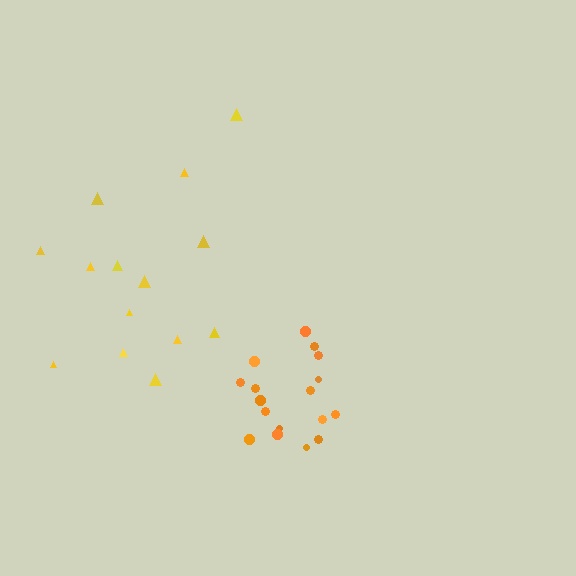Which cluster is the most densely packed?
Orange.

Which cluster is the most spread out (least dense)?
Yellow.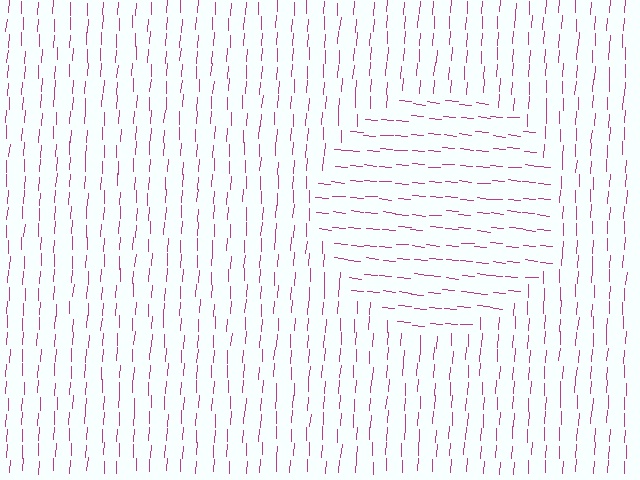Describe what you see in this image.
The image is filled with small magenta line segments. A circle region in the image has lines oriented differently from the surrounding lines, creating a visible texture boundary.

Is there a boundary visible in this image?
Yes, there is a texture boundary formed by a change in line orientation.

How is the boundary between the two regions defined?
The boundary is defined purely by a change in line orientation (approximately 88 degrees difference). All lines are the same color and thickness.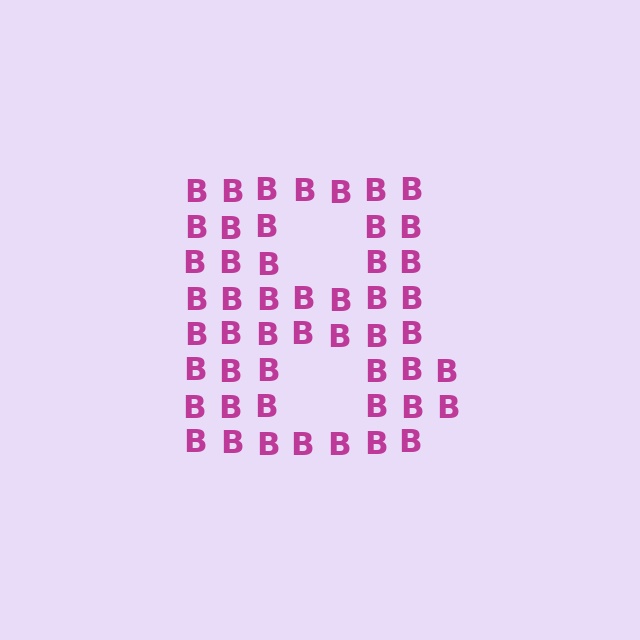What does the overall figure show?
The overall figure shows the letter B.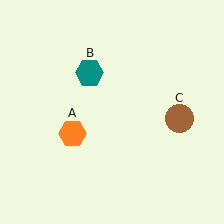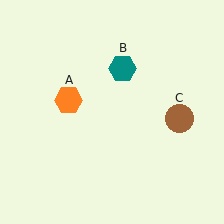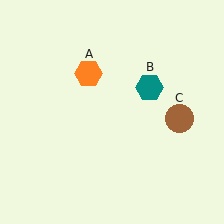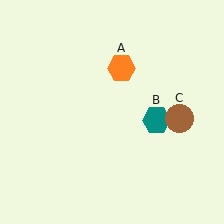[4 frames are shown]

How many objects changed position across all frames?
2 objects changed position: orange hexagon (object A), teal hexagon (object B).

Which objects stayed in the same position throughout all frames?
Brown circle (object C) remained stationary.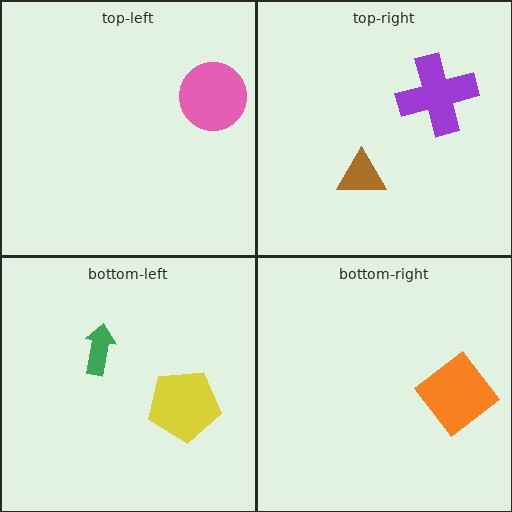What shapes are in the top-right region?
The brown triangle, the purple cross.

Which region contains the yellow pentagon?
The bottom-left region.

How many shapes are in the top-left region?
1.